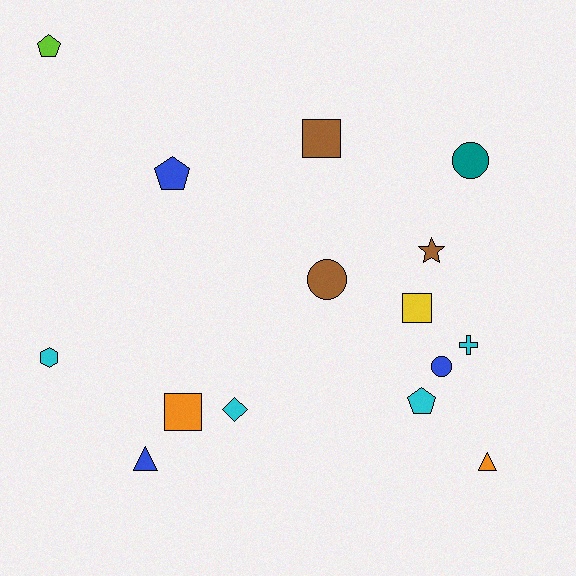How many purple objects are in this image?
There are no purple objects.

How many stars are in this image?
There is 1 star.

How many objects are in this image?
There are 15 objects.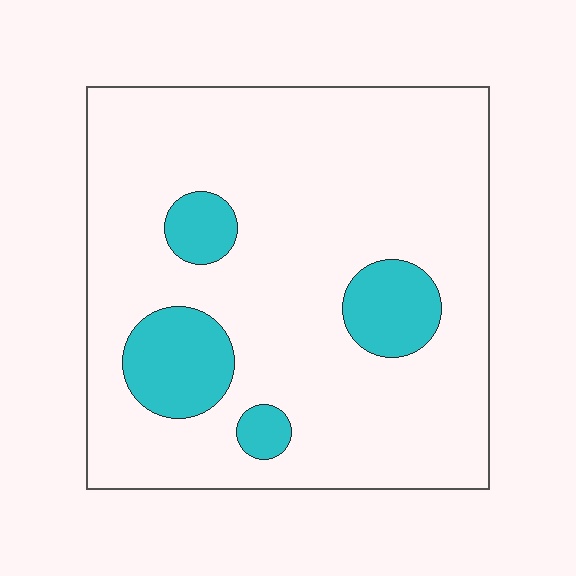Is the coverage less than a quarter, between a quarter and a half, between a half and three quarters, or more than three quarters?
Less than a quarter.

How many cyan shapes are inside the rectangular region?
4.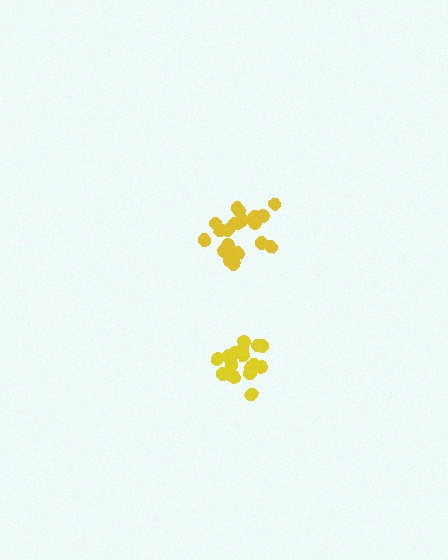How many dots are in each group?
Group 1: 17 dots, Group 2: 20 dots (37 total).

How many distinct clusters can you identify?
There are 2 distinct clusters.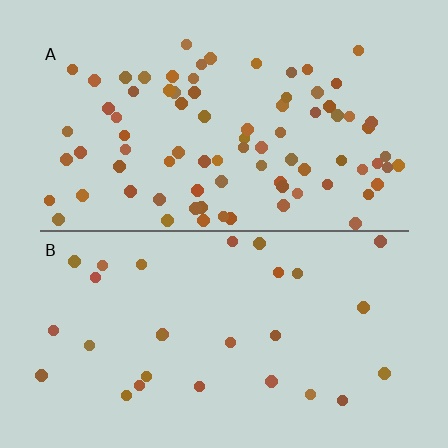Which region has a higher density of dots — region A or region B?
A (the top).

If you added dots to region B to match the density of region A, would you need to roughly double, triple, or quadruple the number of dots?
Approximately triple.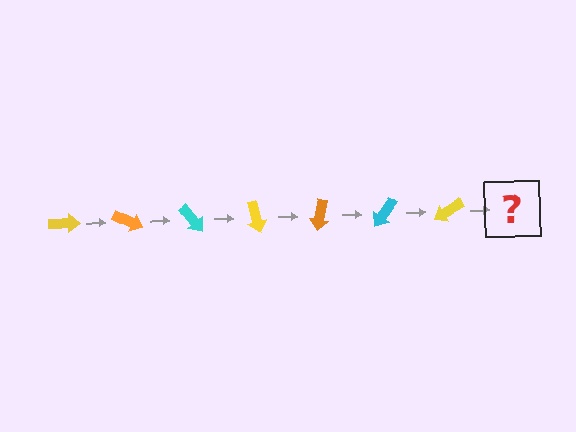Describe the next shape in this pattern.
It should be an orange arrow, rotated 175 degrees from the start.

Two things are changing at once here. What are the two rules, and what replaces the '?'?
The two rules are that it rotates 25 degrees each step and the color cycles through yellow, orange, and cyan. The '?' should be an orange arrow, rotated 175 degrees from the start.